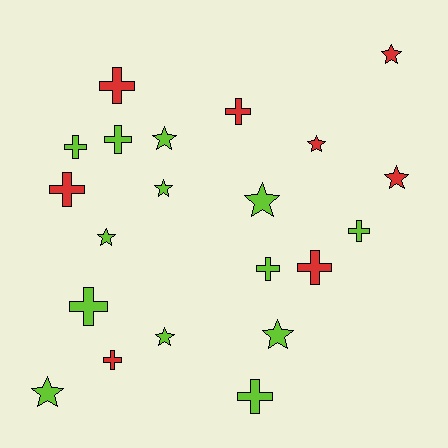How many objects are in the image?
There are 21 objects.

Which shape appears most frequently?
Cross, with 11 objects.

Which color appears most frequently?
Lime, with 13 objects.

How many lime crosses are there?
There are 6 lime crosses.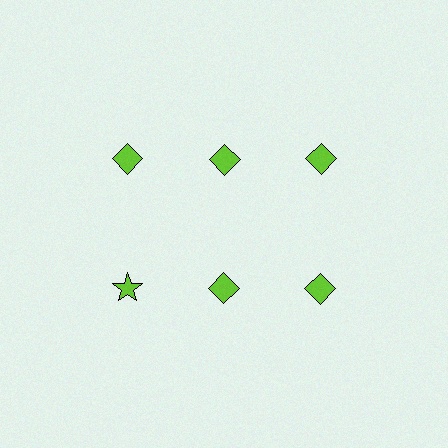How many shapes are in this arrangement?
There are 6 shapes arranged in a grid pattern.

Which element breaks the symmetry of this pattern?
The lime star in the second row, leftmost column breaks the symmetry. All other shapes are lime diamonds.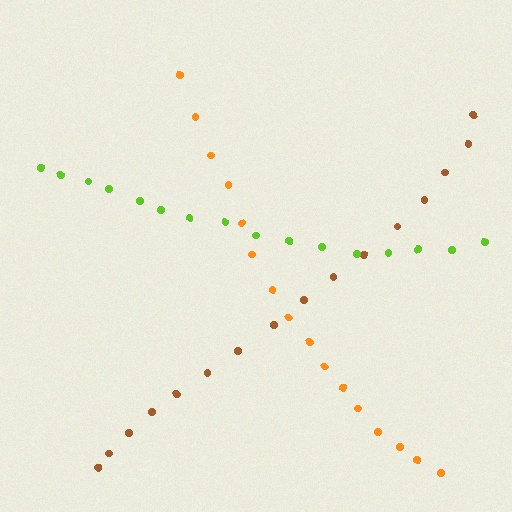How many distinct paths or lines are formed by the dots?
There are 3 distinct paths.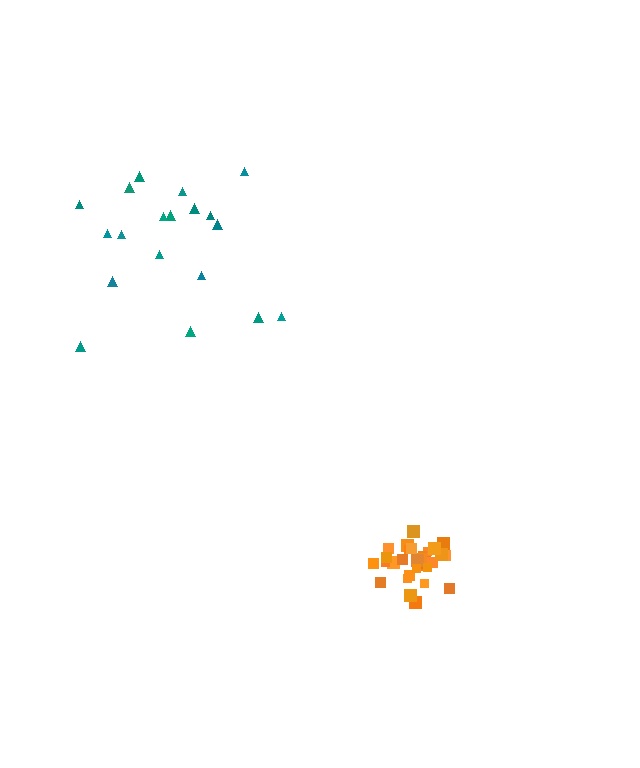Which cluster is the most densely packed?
Orange.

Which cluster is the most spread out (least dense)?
Teal.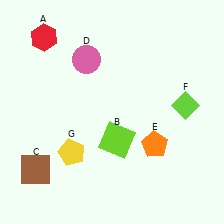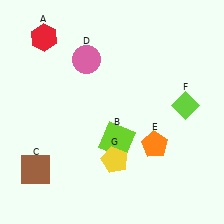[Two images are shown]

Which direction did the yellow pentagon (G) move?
The yellow pentagon (G) moved right.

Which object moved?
The yellow pentagon (G) moved right.